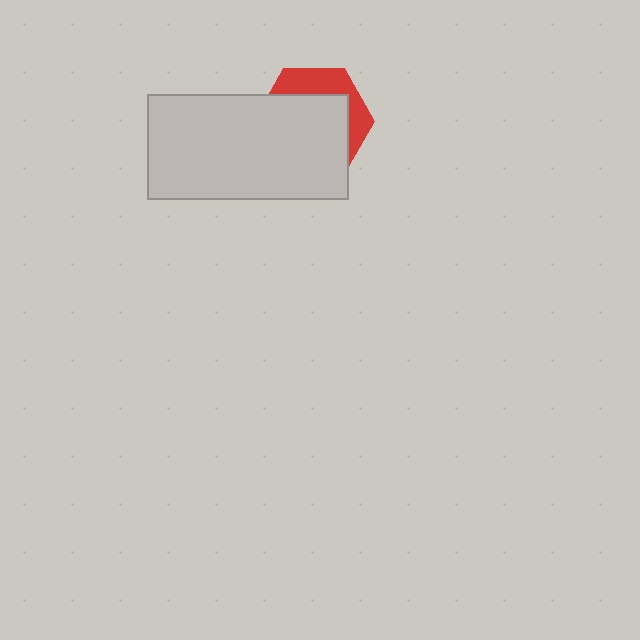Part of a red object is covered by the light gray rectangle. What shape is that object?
It is a hexagon.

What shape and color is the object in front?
The object in front is a light gray rectangle.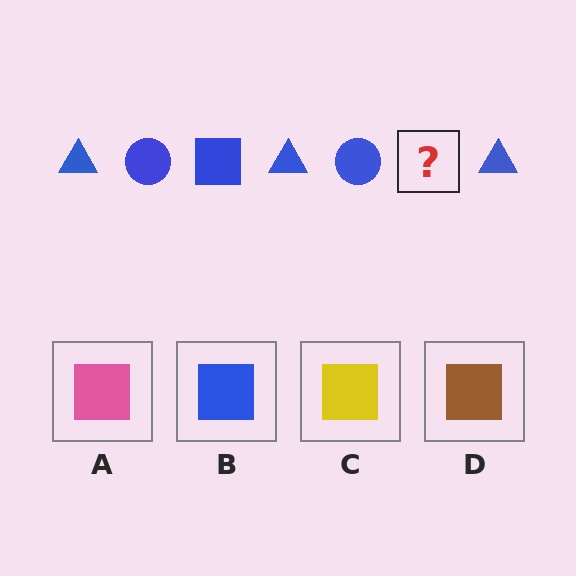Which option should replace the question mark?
Option B.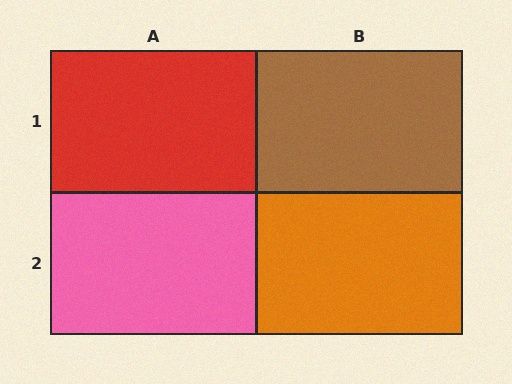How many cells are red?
1 cell is red.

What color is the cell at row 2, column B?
Orange.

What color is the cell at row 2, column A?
Pink.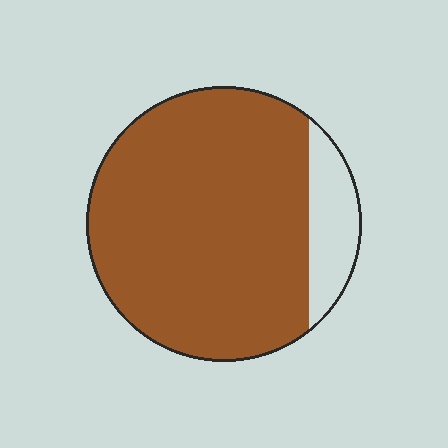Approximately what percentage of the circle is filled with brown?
Approximately 85%.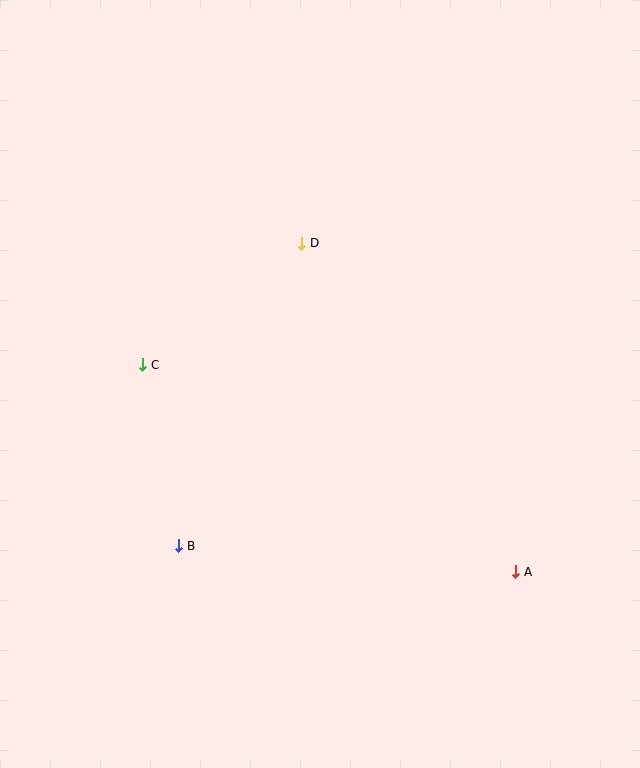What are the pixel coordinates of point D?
Point D is at (302, 243).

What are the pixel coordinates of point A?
Point A is at (516, 572).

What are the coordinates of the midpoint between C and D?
The midpoint between C and D is at (222, 304).